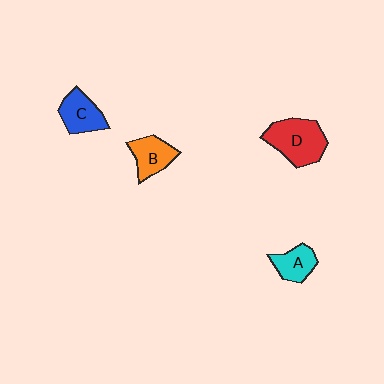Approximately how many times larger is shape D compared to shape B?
Approximately 1.6 times.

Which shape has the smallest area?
Shape A (cyan).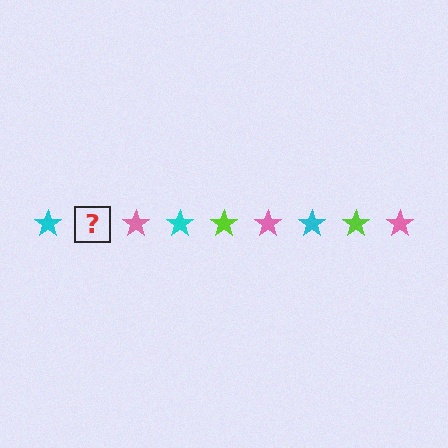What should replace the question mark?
The question mark should be replaced with a lime star.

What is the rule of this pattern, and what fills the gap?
The rule is that the pattern cycles through cyan, lime, pink stars. The gap should be filled with a lime star.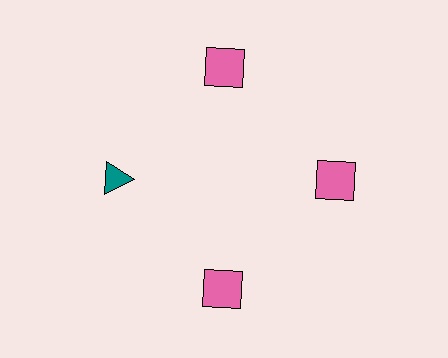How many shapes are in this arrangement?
There are 4 shapes arranged in a ring pattern.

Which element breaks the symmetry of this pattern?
The teal triangle at roughly the 9 o'clock position breaks the symmetry. All other shapes are pink squares.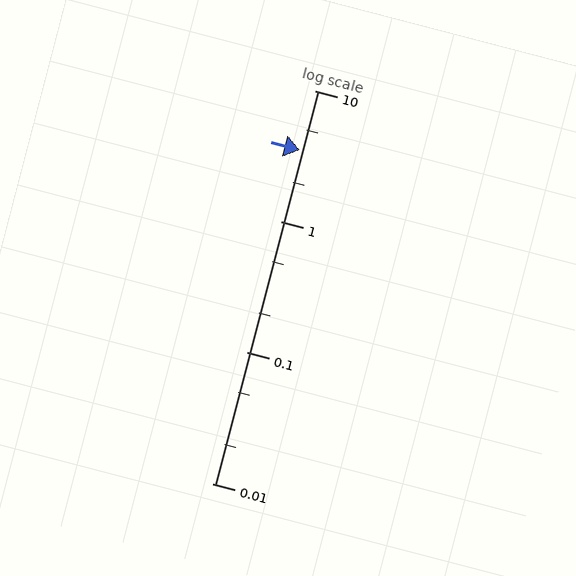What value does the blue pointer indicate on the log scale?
The pointer indicates approximately 3.5.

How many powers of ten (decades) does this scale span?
The scale spans 3 decades, from 0.01 to 10.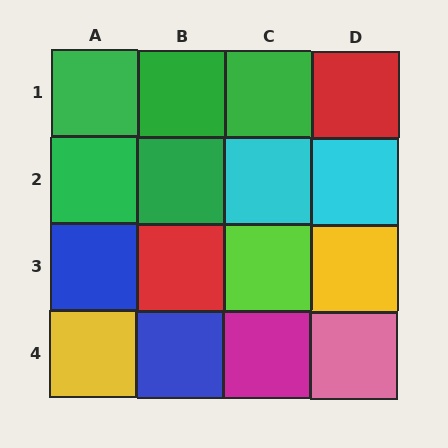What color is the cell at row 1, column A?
Green.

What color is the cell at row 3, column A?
Blue.